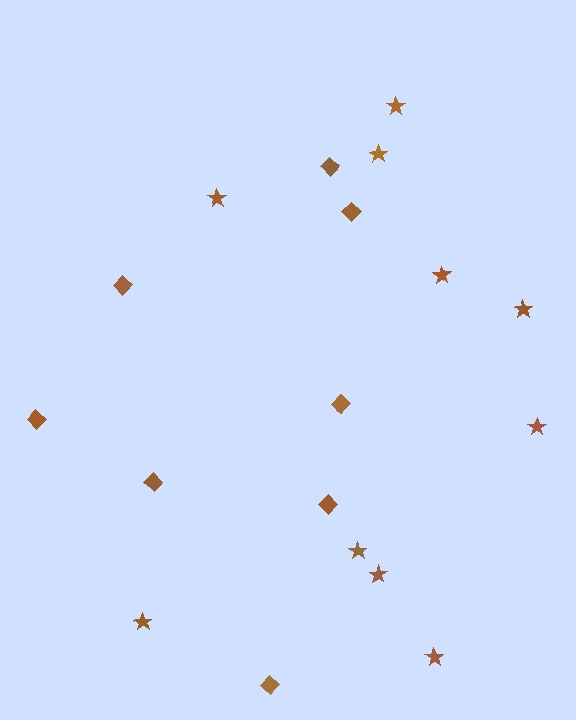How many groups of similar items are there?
There are 2 groups: one group of diamonds (8) and one group of stars (10).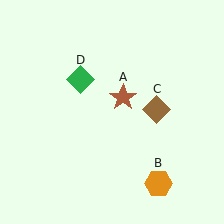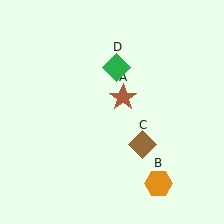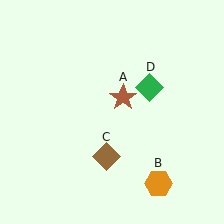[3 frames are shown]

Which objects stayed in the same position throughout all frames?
Brown star (object A) and orange hexagon (object B) remained stationary.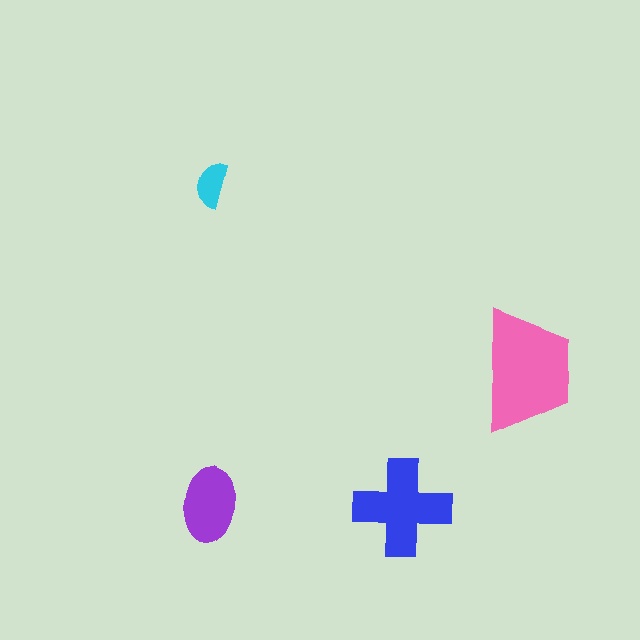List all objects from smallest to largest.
The cyan semicircle, the purple ellipse, the blue cross, the pink trapezoid.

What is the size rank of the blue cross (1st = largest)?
2nd.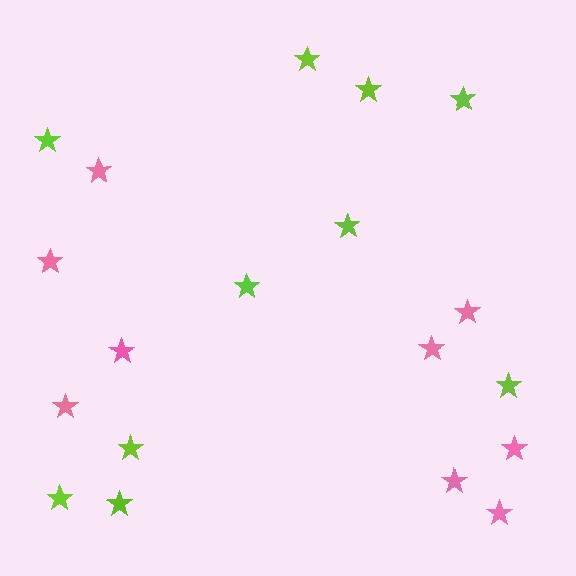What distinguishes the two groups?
There are 2 groups: one group of lime stars (10) and one group of pink stars (9).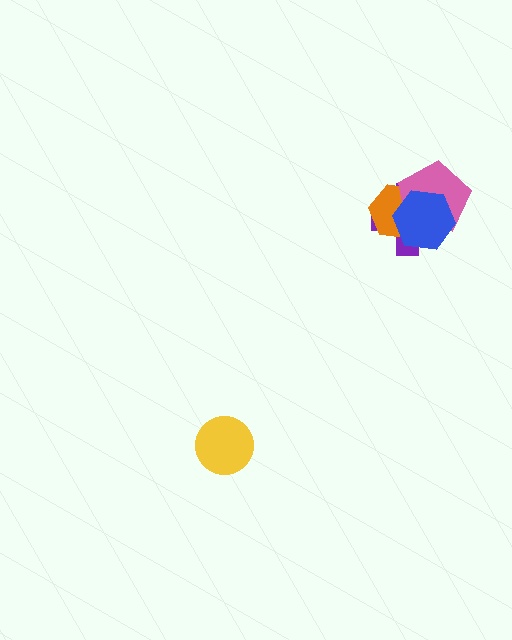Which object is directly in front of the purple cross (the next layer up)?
The orange hexagon is directly in front of the purple cross.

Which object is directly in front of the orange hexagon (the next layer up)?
The pink pentagon is directly in front of the orange hexagon.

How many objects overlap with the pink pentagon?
3 objects overlap with the pink pentagon.